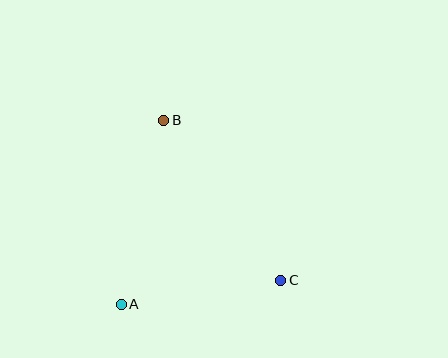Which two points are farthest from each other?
Points B and C are farthest from each other.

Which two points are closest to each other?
Points A and C are closest to each other.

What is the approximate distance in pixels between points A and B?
The distance between A and B is approximately 189 pixels.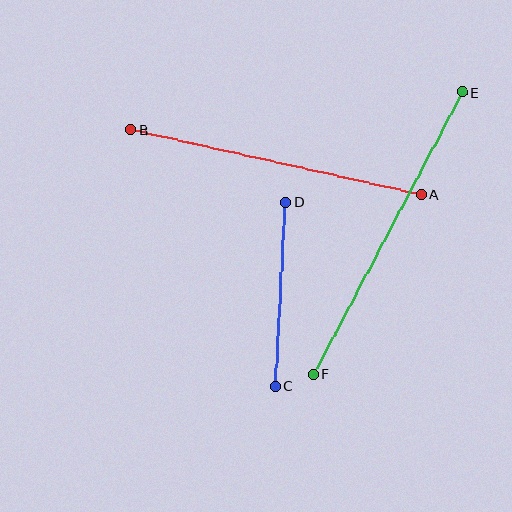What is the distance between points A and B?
The distance is approximately 298 pixels.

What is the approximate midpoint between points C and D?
The midpoint is at approximately (280, 294) pixels.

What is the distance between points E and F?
The distance is approximately 319 pixels.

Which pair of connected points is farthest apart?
Points E and F are farthest apart.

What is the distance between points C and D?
The distance is approximately 184 pixels.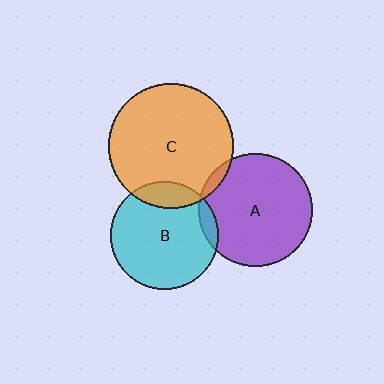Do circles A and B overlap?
Yes.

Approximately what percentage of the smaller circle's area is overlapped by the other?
Approximately 5%.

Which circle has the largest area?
Circle C (orange).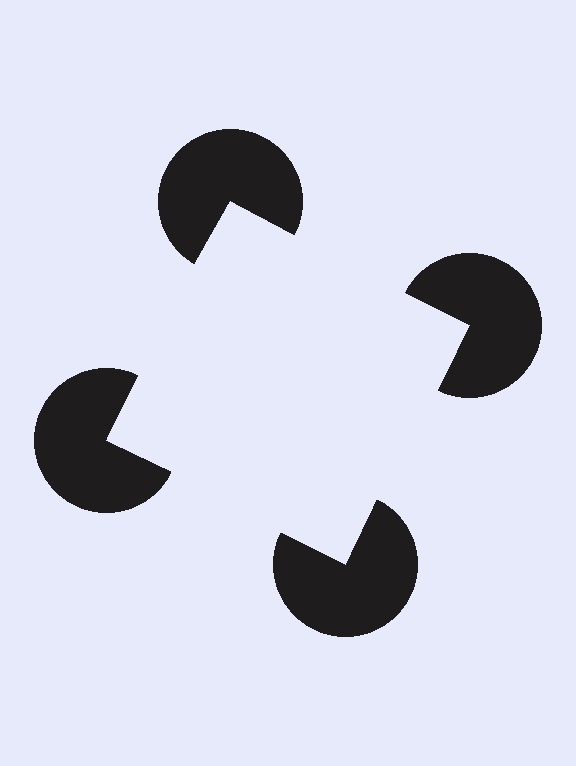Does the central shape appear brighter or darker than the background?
It typically appears slightly brighter than the background, even though no actual brightness change is drawn.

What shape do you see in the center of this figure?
An illusory square — its edges are inferred from the aligned wedge cuts in the pac-man discs, not physically drawn.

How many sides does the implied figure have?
4 sides.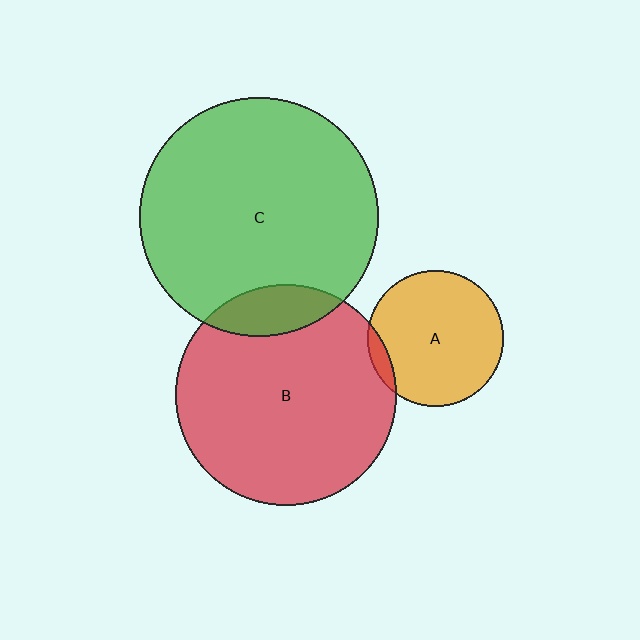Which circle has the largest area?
Circle C (green).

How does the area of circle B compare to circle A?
Approximately 2.7 times.